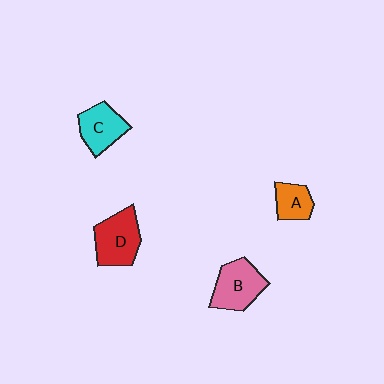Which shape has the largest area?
Shape D (red).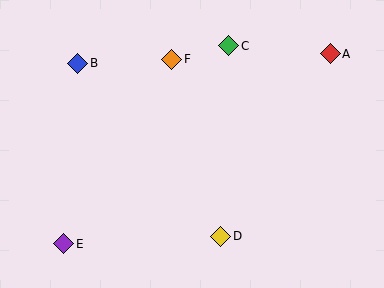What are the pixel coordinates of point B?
Point B is at (78, 63).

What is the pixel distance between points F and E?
The distance between F and E is 214 pixels.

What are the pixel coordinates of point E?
Point E is at (64, 244).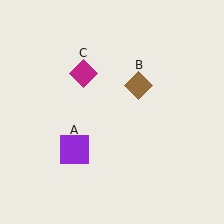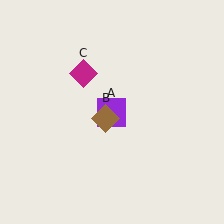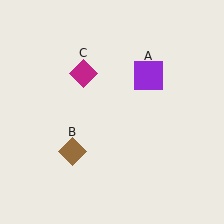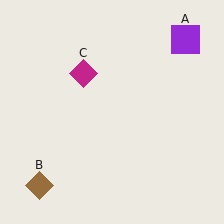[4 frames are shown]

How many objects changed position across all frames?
2 objects changed position: purple square (object A), brown diamond (object B).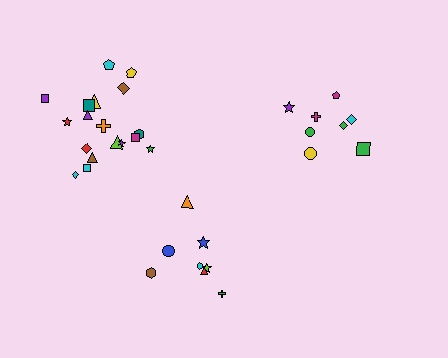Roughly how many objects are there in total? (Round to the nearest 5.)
Roughly 35 objects in total.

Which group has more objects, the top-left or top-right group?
The top-left group.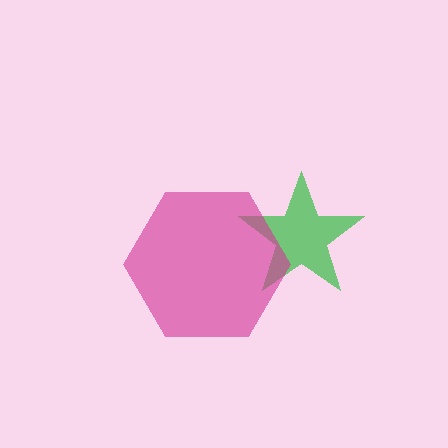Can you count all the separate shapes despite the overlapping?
Yes, there are 2 separate shapes.